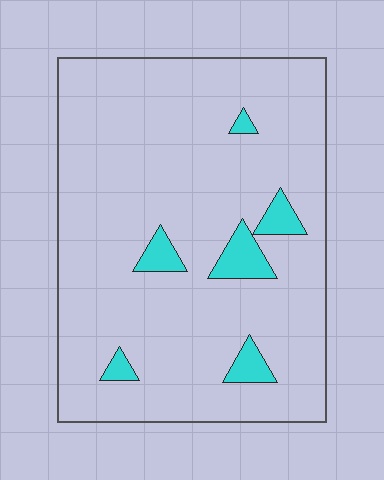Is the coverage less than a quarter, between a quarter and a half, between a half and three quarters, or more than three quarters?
Less than a quarter.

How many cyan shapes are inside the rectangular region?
6.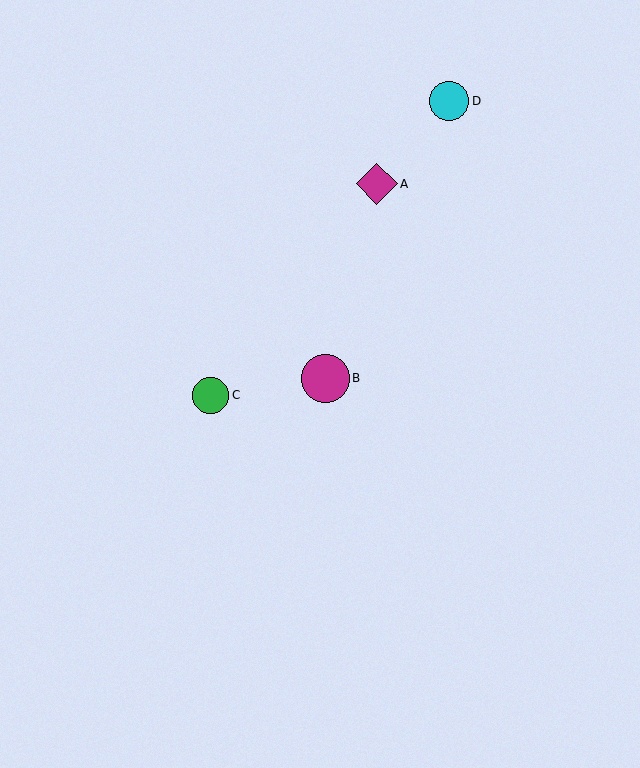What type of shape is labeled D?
Shape D is a cyan circle.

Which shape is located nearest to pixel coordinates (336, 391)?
The magenta circle (labeled B) at (325, 378) is nearest to that location.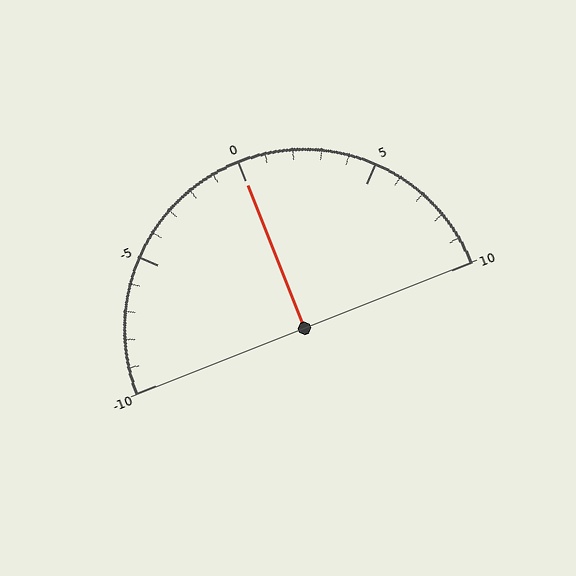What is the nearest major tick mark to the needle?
The nearest major tick mark is 0.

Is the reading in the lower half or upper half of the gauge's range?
The reading is in the upper half of the range (-10 to 10).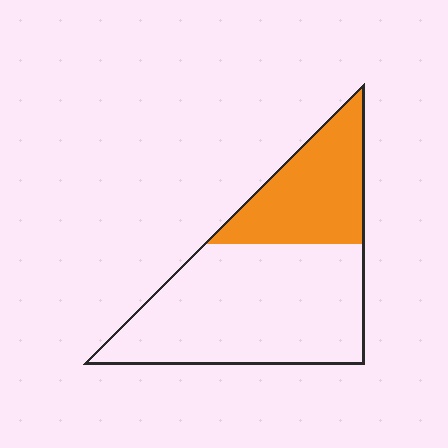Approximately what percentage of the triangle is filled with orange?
Approximately 35%.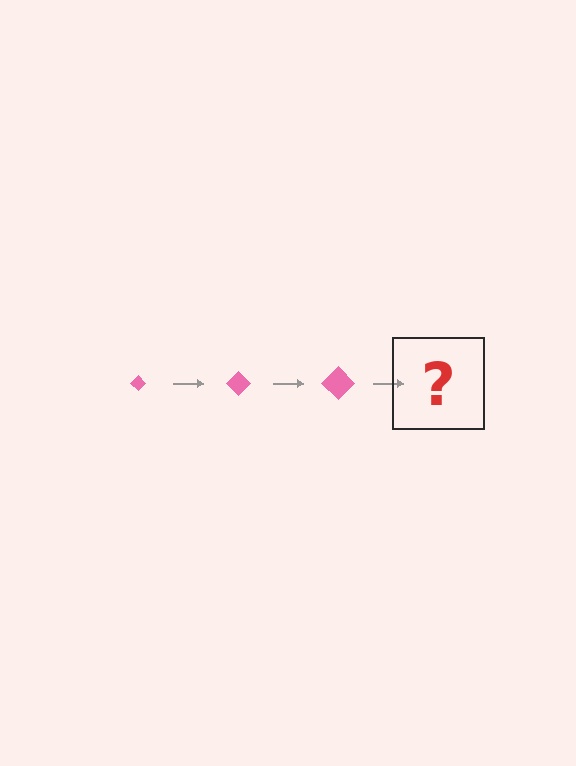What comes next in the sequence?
The next element should be a pink diamond, larger than the previous one.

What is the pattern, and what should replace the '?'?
The pattern is that the diamond gets progressively larger each step. The '?' should be a pink diamond, larger than the previous one.